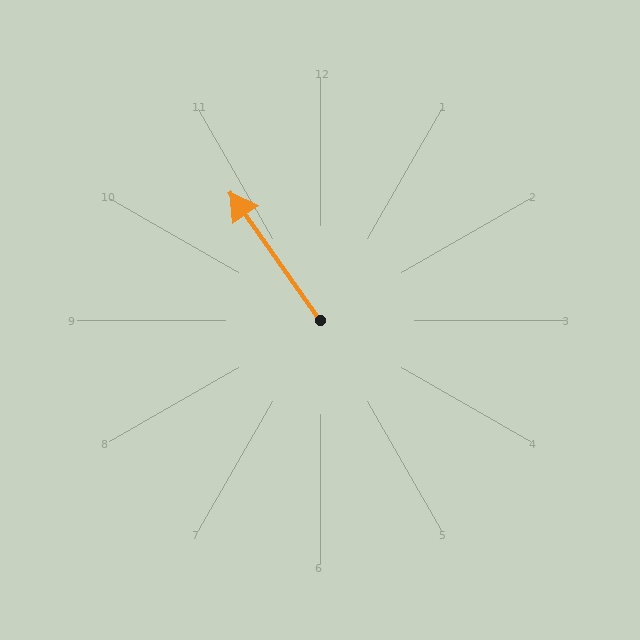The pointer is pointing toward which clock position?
Roughly 11 o'clock.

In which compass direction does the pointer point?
Northwest.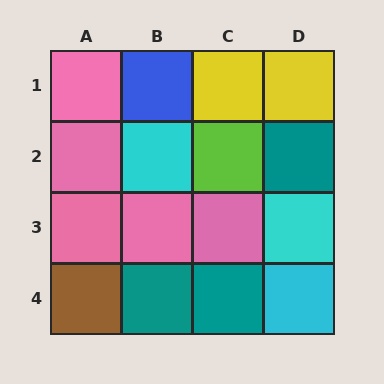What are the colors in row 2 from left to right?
Pink, cyan, lime, teal.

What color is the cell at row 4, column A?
Brown.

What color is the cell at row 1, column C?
Yellow.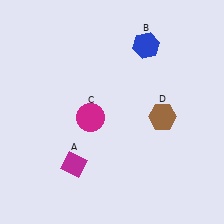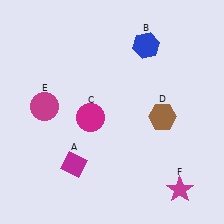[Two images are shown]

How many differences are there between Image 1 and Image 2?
There are 2 differences between the two images.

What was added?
A magenta circle (E), a magenta star (F) were added in Image 2.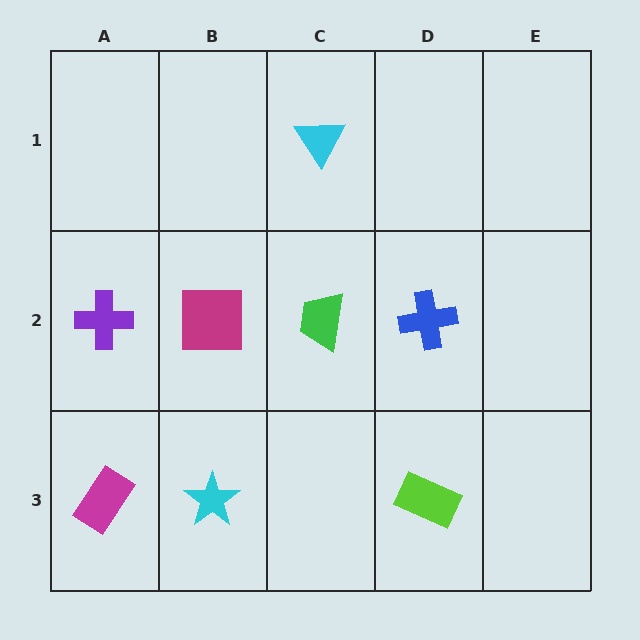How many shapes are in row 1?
1 shape.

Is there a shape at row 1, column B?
No, that cell is empty.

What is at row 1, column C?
A cyan triangle.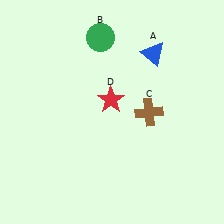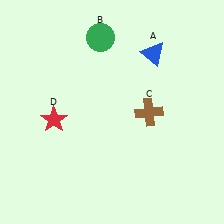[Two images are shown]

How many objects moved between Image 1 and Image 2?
1 object moved between the two images.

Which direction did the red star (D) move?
The red star (D) moved left.